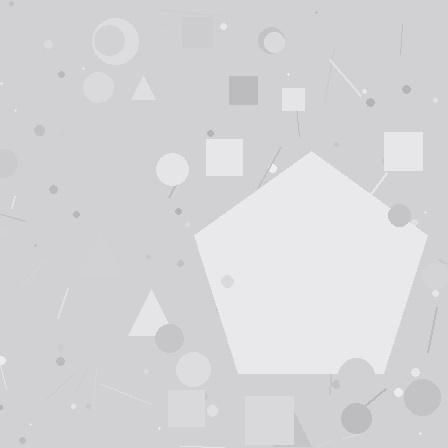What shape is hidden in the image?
A pentagon is hidden in the image.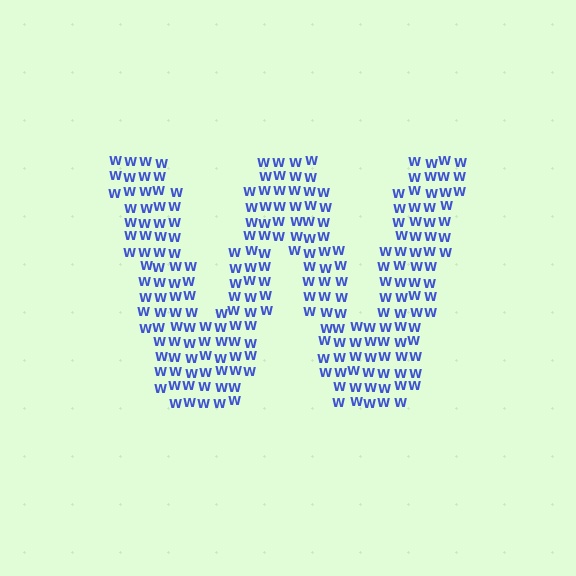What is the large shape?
The large shape is the letter W.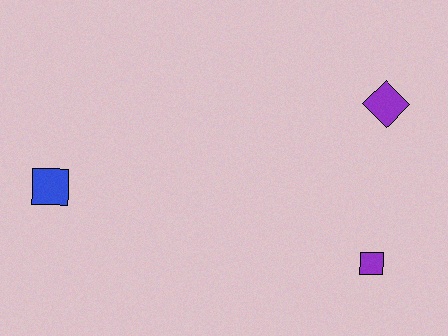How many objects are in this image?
There are 3 objects.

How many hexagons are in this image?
There are no hexagons.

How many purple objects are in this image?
There are 2 purple objects.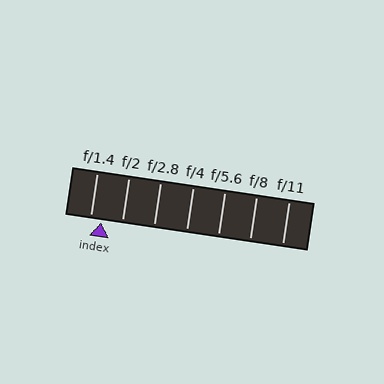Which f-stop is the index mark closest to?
The index mark is closest to f/1.4.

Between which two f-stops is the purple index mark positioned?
The index mark is between f/1.4 and f/2.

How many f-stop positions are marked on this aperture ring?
There are 7 f-stop positions marked.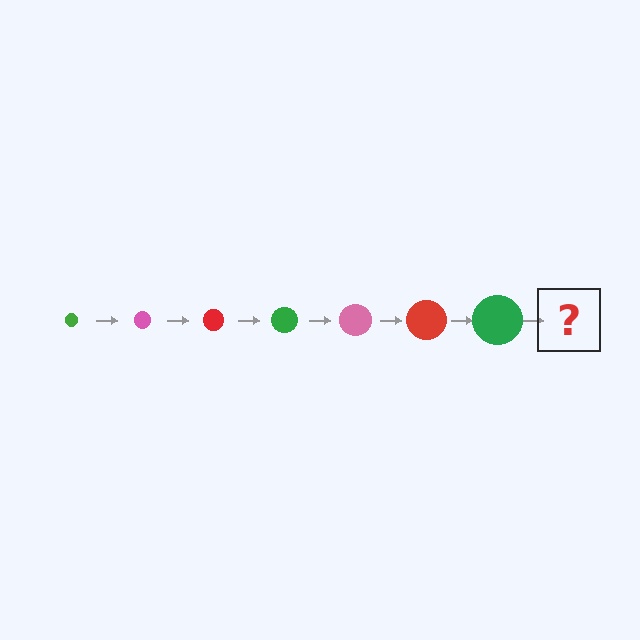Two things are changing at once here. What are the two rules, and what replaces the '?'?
The two rules are that the circle grows larger each step and the color cycles through green, pink, and red. The '?' should be a pink circle, larger than the previous one.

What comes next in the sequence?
The next element should be a pink circle, larger than the previous one.